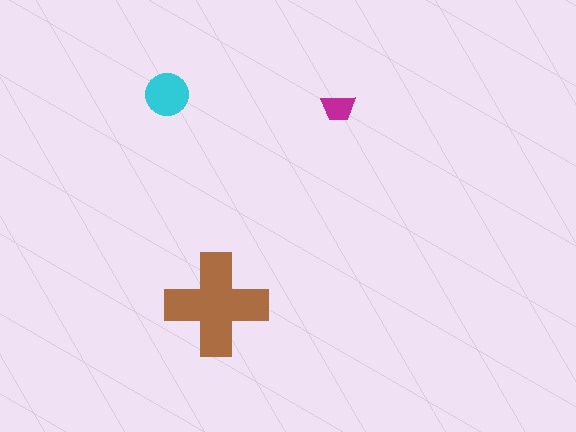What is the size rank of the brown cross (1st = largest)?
1st.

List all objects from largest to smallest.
The brown cross, the cyan circle, the magenta trapezoid.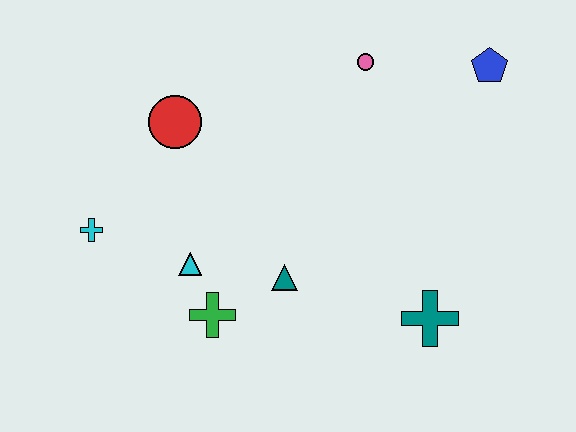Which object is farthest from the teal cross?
The cyan cross is farthest from the teal cross.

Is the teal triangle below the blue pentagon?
Yes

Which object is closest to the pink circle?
The blue pentagon is closest to the pink circle.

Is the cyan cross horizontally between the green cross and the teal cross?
No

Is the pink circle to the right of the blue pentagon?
No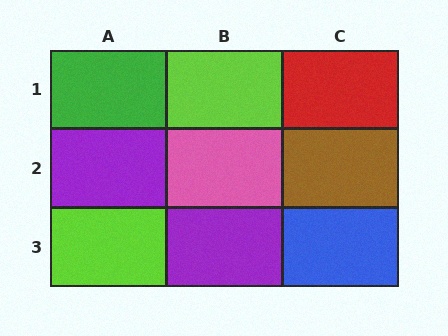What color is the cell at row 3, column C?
Blue.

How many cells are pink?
1 cell is pink.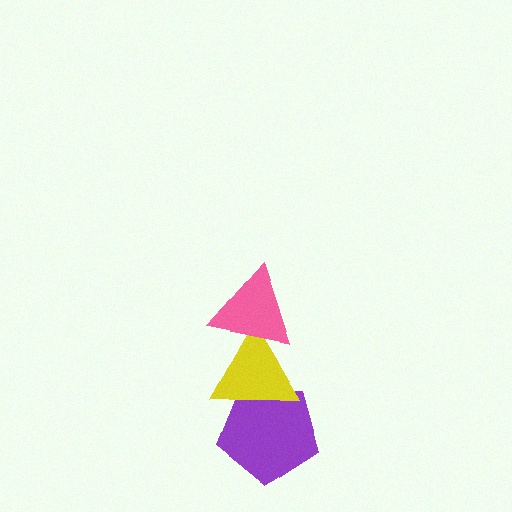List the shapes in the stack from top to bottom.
From top to bottom: the pink triangle, the yellow triangle, the purple pentagon.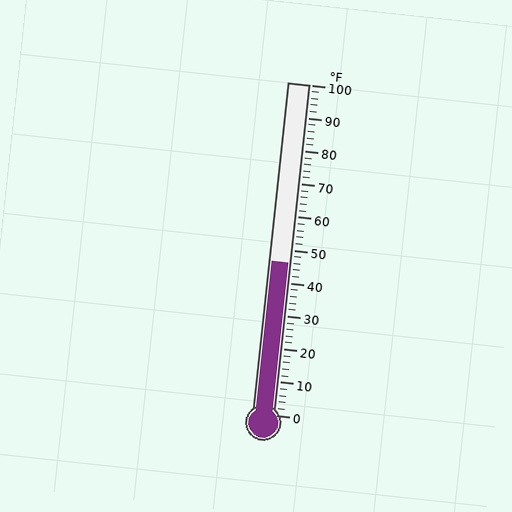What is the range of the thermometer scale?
The thermometer scale ranges from 0°F to 100°F.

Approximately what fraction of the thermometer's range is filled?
The thermometer is filled to approximately 45% of its range.